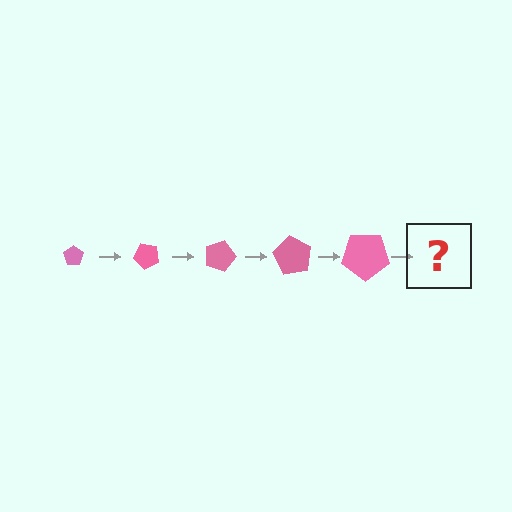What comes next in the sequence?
The next element should be a pentagon, larger than the previous one and rotated 225 degrees from the start.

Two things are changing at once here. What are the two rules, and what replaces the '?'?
The two rules are that the pentagon grows larger each step and it rotates 45 degrees each step. The '?' should be a pentagon, larger than the previous one and rotated 225 degrees from the start.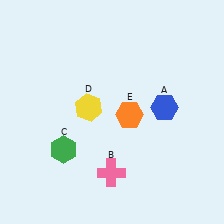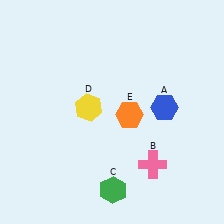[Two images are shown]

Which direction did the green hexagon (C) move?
The green hexagon (C) moved right.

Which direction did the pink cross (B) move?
The pink cross (B) moved right.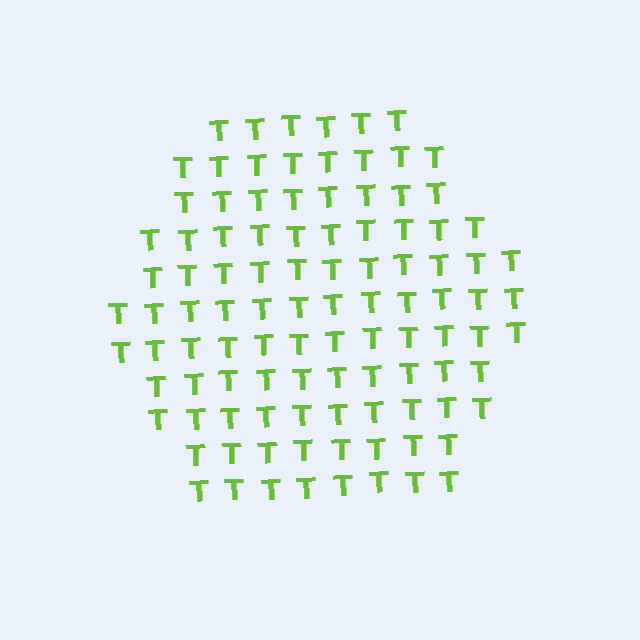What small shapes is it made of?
It is made of small letter T's.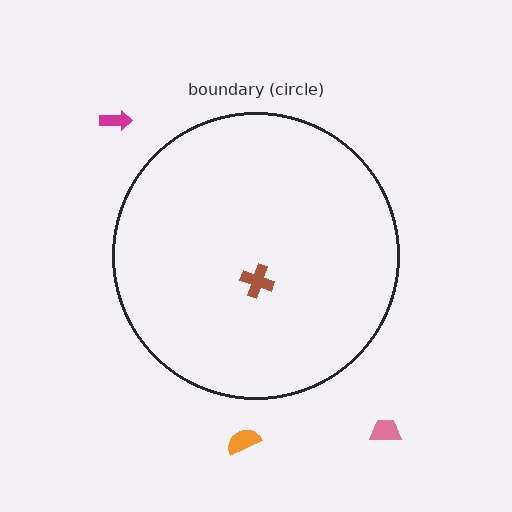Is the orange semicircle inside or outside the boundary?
Outside.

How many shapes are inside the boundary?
1 inside, 3 outside.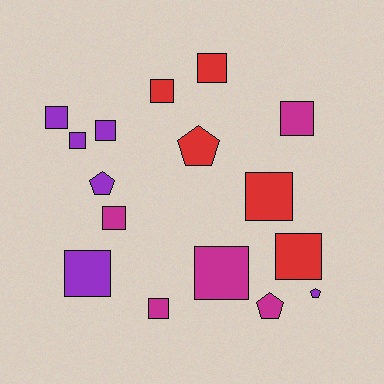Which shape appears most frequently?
Square, with 12 objects.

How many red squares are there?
There are 4 red squares.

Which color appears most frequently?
Purple, with 6 objects.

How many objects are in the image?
There are 16 objects.